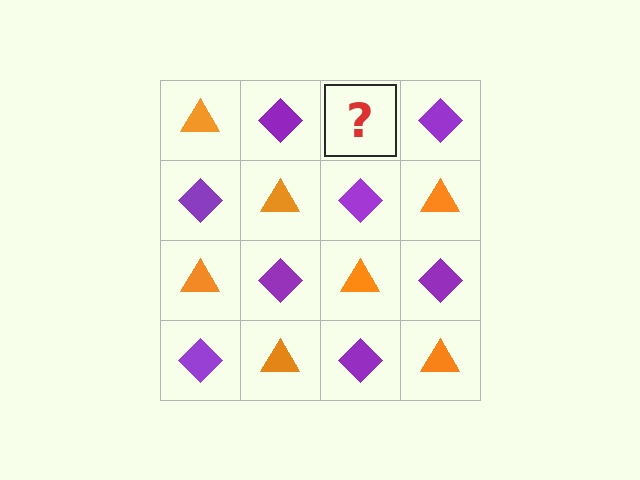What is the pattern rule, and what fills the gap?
The rule is that it alternates orange triangle and purple diamond in a checkerboard pattern. The gap should be filled with an orange triangle.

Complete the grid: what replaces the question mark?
The question mark should be replaced with an orange triangle.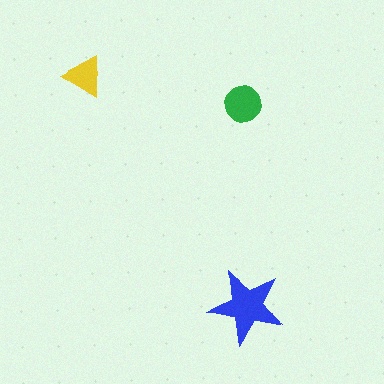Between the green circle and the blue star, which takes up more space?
The blue star.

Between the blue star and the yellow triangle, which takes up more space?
The blue star.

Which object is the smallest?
The yellow triangle.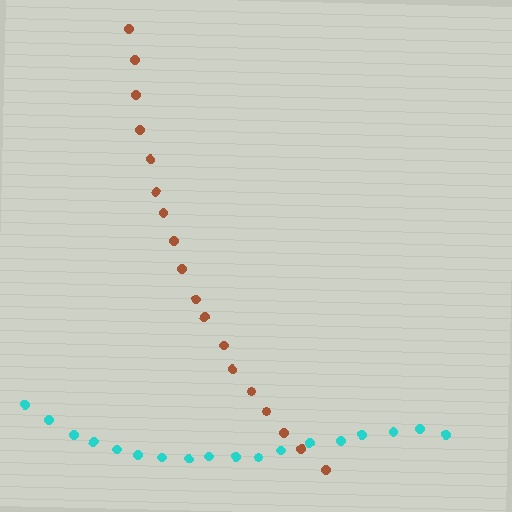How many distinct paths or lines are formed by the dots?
There are 2 distinct paths.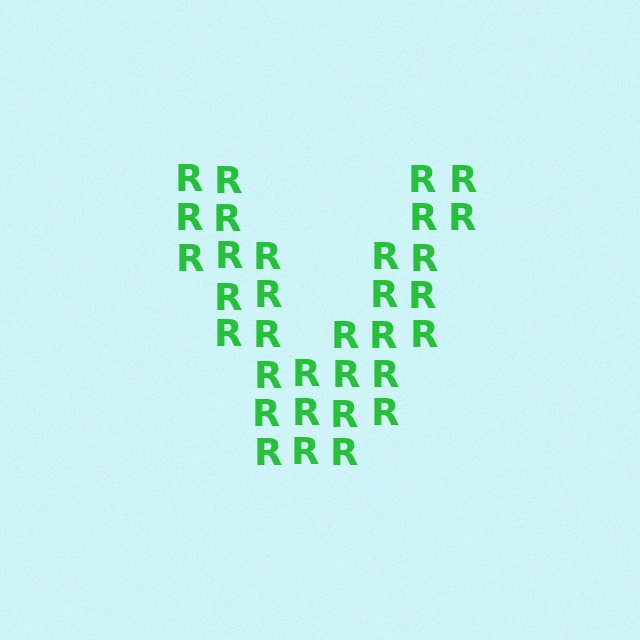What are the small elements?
The small elements are letter R's.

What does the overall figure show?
The overall figure shows the letter V.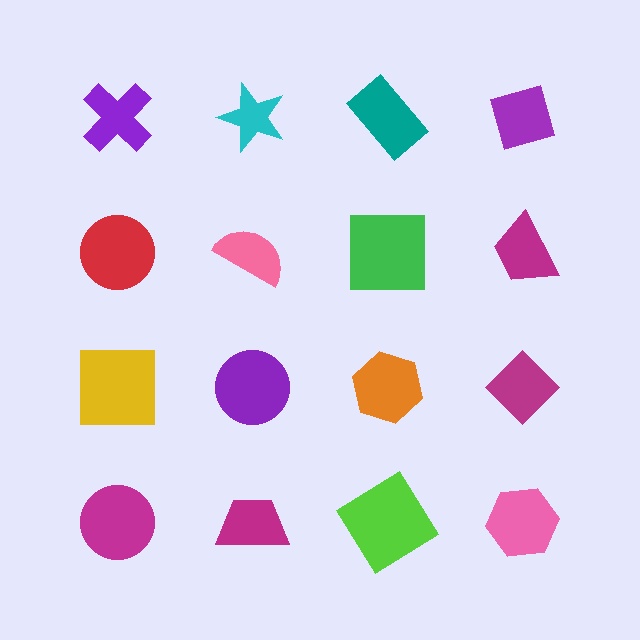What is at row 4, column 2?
A magenta trapezoid.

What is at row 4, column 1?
A magenta circle.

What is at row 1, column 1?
A purple cross.